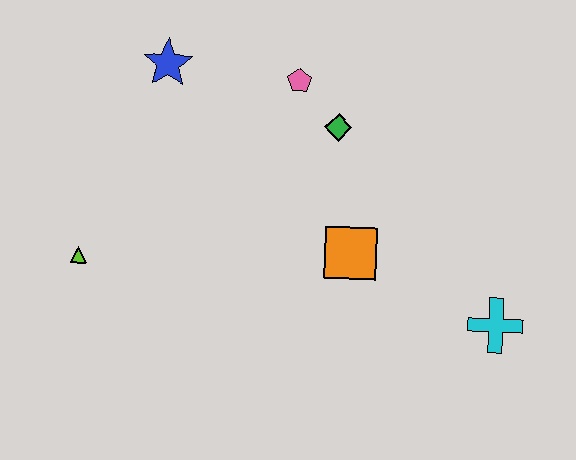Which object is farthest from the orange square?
The lime triangle is farthest from the orange square.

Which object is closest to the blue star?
The pink pentagon is closest to the blue star.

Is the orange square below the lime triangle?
No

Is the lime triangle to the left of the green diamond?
Yes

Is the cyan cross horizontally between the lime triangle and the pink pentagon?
No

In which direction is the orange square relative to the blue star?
The orange square is to the right of the blue star.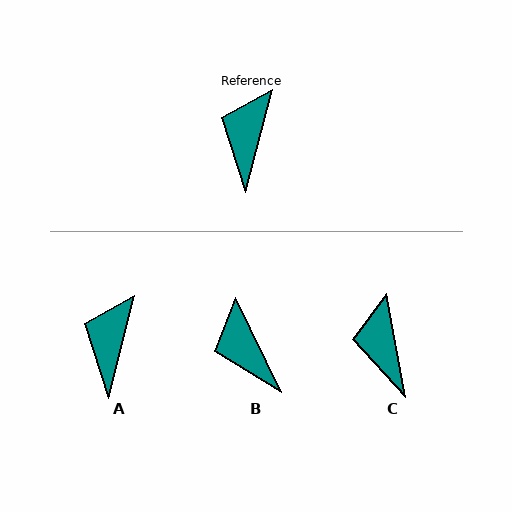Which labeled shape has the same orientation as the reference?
A.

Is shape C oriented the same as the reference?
No, it is off by about 25 degrees.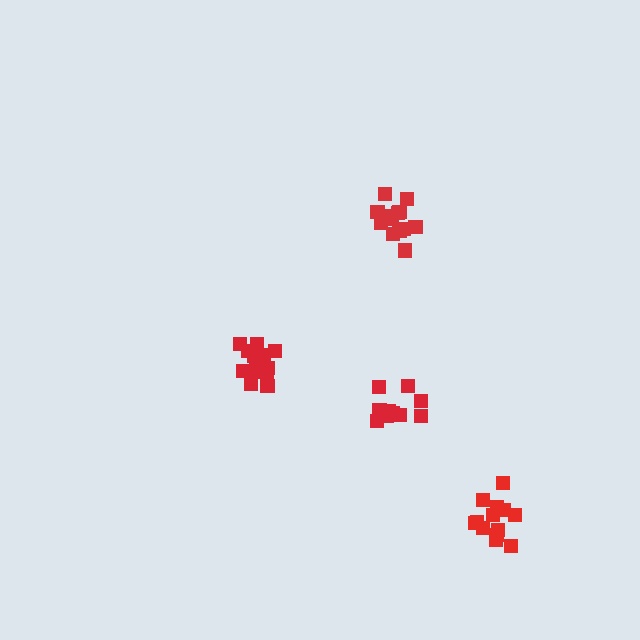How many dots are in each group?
Group 1: 14 dots, Group 2: 16 dots, Group 3: 10 dots, Group 4: 14 dots (54 total).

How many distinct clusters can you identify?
There are 4 distinct clusters.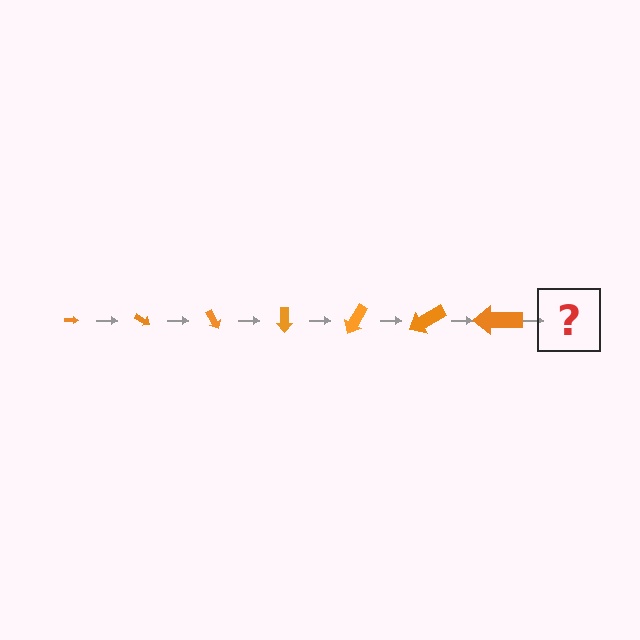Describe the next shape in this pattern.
It should be an arrow, larger than the previous one and rotated 210 degrees from the start.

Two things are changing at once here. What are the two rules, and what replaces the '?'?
The two rules are that the arrow grows larger each step and it rotates 30 degrees each step. The '?' should be an arrow, larger than the previous one and rotated 210 degrees from the start.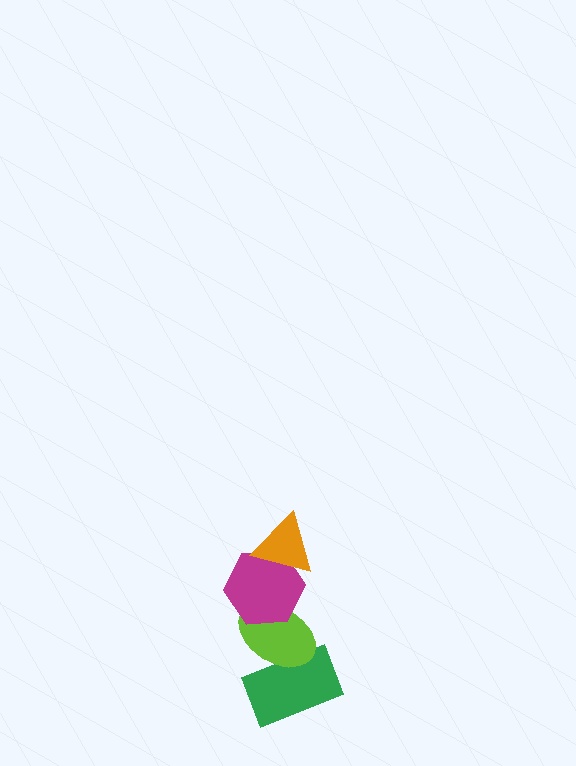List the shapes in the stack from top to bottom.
From top to bottom: the orange triangle, the magenta hexagon, the lime ellipse, the green rectangle.